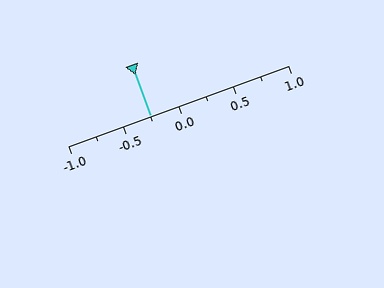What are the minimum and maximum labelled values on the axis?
The axis runs from -1.0 to 1.0.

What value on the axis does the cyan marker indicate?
The marker indicates approximately -0.25.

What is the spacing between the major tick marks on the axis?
The major ticks are spaced 0.5 apart.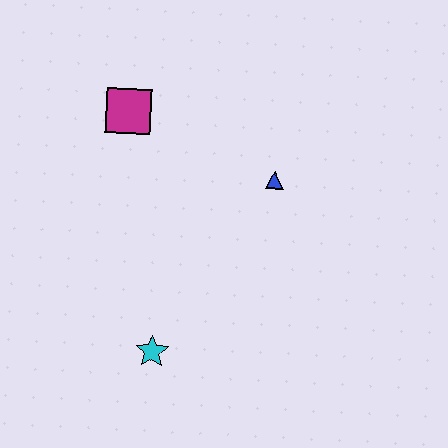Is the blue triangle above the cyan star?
Yes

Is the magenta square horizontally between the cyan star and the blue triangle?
No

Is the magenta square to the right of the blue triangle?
No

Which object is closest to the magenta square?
The blue triangle is closest to the magenta square.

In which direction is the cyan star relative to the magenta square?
The cyan star is below the magenta square.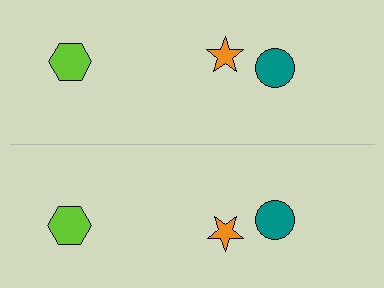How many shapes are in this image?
There are 6 shapes in this image.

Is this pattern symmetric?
Yes, this pattern has bilateral (reflection) symmetry.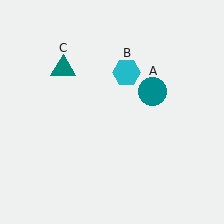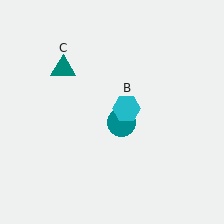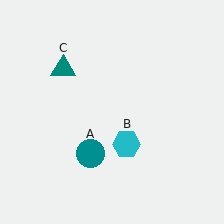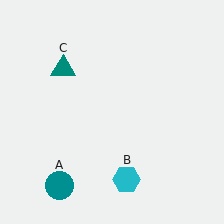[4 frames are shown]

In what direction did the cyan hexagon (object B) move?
The cyan hexagon (object B) moved down.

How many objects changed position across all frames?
2 objects changed position: teal circle (object A), cyan hexagon (object B).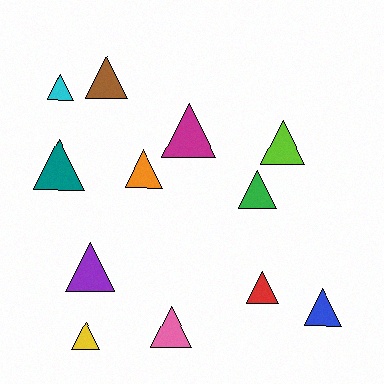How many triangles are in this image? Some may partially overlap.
There are 12 triangles.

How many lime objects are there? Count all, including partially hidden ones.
There is 1 lime object.